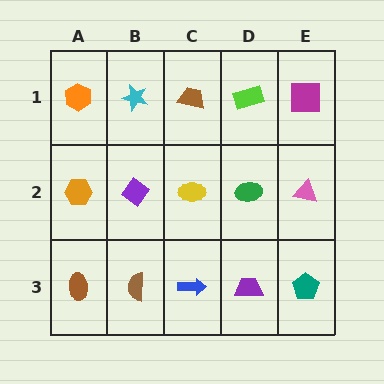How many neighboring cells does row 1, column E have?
2.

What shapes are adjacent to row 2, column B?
A cyan star (row 1, column B), a brown semicircle (row 3, column B), an orange hexagon (row 2, column A), a yellow ellipse (row 2, column C).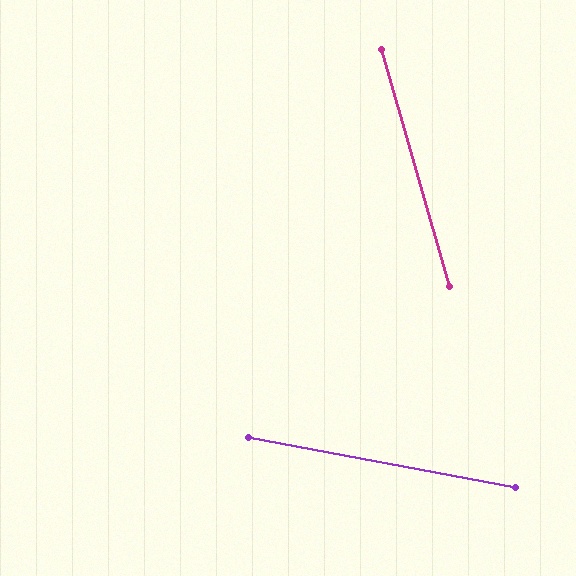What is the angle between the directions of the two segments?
Approximately 63 degrees.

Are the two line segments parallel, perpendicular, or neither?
Neither parallel nor perpendicular — they differ by about 63°.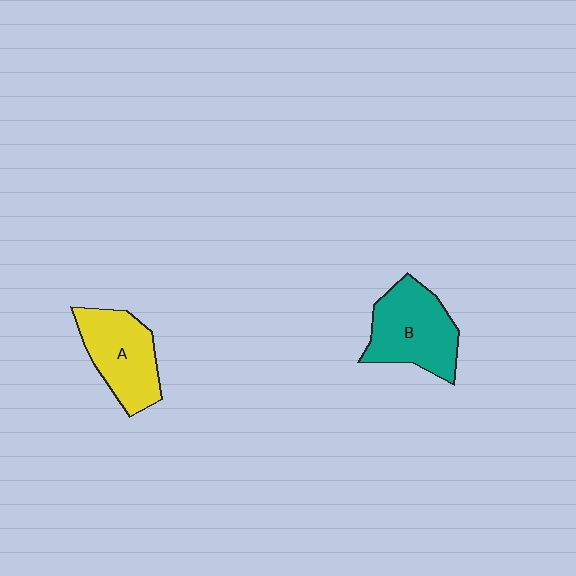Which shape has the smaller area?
Shape A (yellow).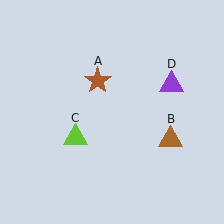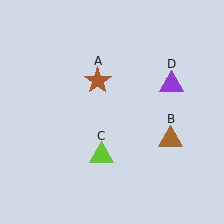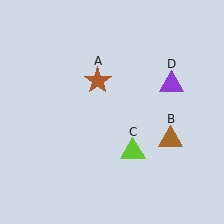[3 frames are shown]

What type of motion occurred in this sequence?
The lime triangle (object C) rotated counterclockwise around the center of the scene.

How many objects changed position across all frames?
1 object changed position: lime triangle (object C).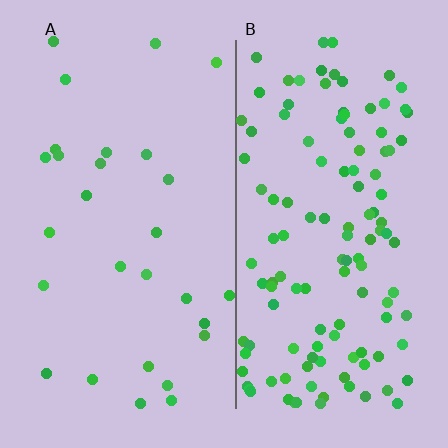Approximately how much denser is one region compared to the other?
Approximately 4.4× — region B over region A.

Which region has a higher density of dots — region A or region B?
B (the right).